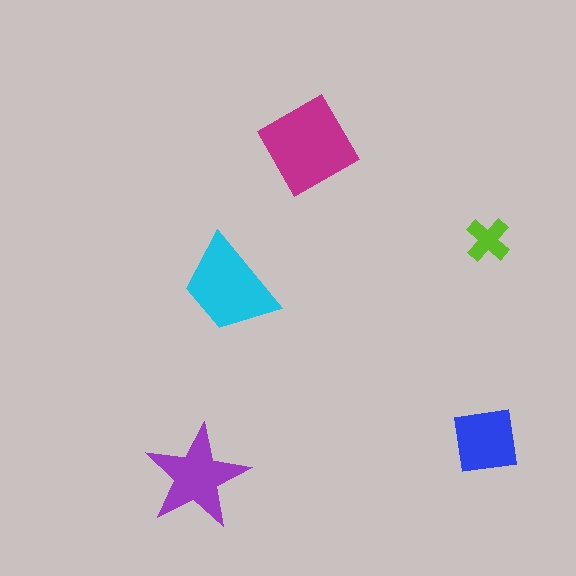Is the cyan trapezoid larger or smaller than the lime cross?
Larger.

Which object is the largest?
The magenta diamond.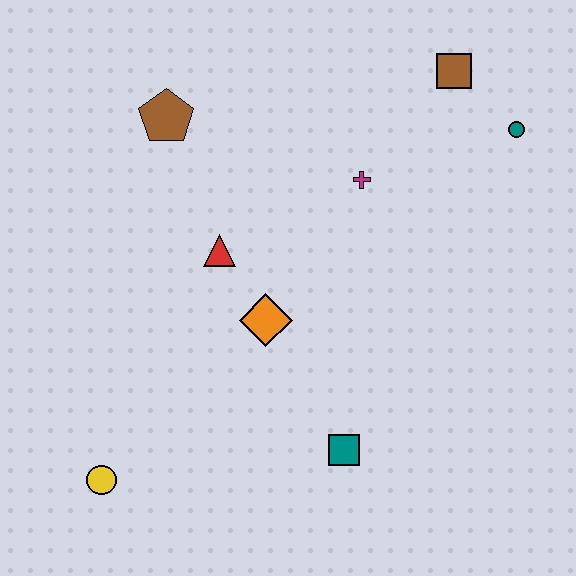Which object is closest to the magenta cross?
The brown square is closest to the magenta cross.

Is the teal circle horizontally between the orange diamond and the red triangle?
No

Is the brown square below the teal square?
No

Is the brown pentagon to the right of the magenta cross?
No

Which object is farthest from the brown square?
The yellow circle is farthest from the brown square.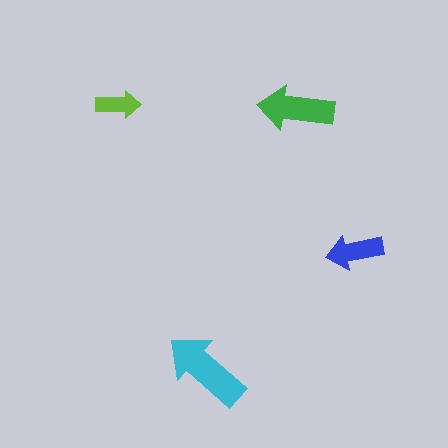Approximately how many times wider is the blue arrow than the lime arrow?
About 1.5 times wider.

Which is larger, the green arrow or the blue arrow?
The green one.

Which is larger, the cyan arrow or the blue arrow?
The cyan one.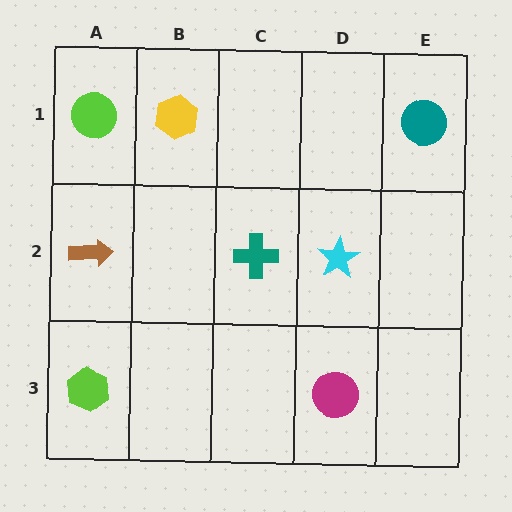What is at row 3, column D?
A magenta circle.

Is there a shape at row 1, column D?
No, that cell is empty.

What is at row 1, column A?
A lime circle.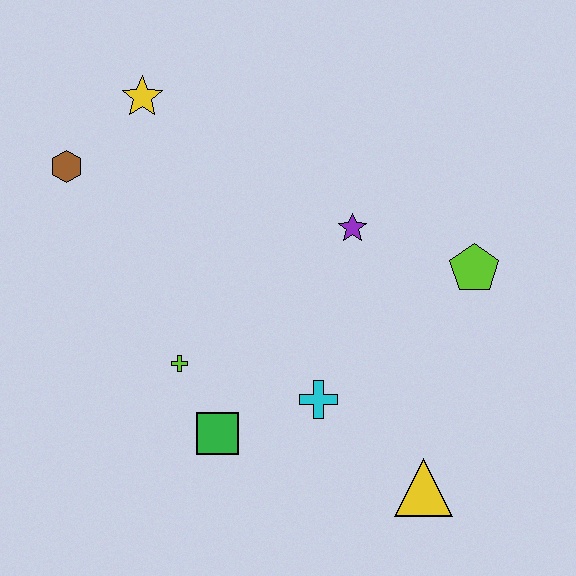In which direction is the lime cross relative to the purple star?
The lime cross is to the left of the purple star.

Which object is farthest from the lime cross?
The lime pentagon is farthest from the lime cross.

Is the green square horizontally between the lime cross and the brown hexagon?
No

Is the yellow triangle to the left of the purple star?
No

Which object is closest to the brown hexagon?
The yellow star is closest to the brown hexagon.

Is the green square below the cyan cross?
Yes